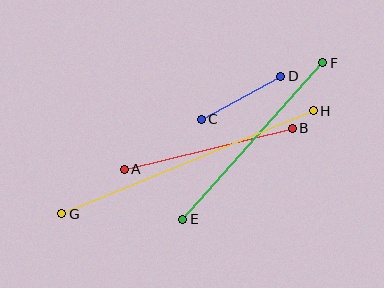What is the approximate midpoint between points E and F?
The midpoint is at approximately (253, 141) pixels.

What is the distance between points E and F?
The distance is approximately 210 pixels.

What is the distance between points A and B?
The distance is approximately 173 pixels.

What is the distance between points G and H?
The distance is approximately 272 pixels.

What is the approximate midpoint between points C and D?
The midpoint is at approximately (241, 98) pixels.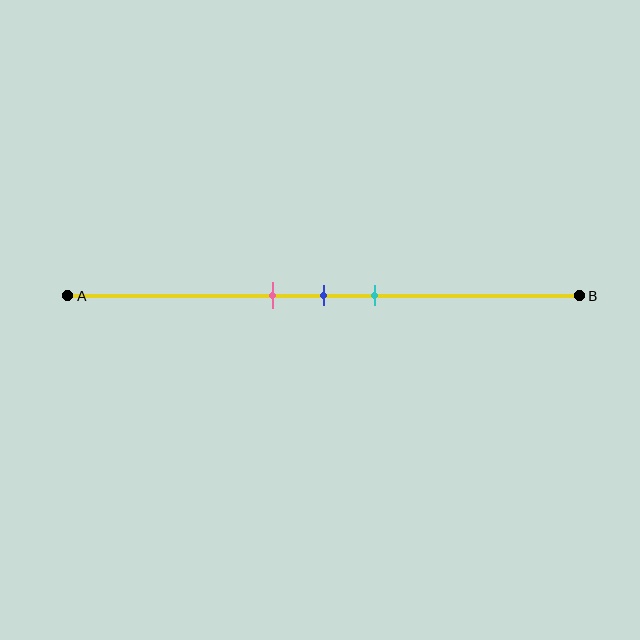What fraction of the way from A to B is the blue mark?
The blue mark is approximately 50% (0.5) of the way from A to B.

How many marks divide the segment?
There are 3 marks dividing the segment.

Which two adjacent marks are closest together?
The pink and blue marks are the closest adjacent pair.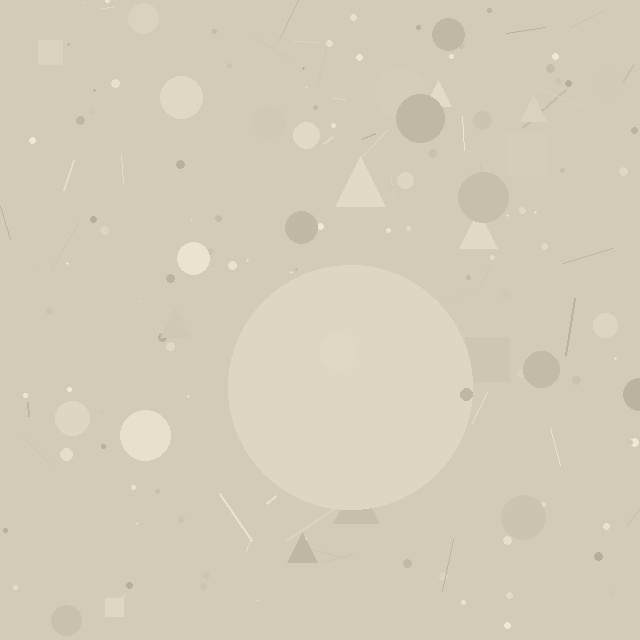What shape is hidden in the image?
A circle is hidden in the image.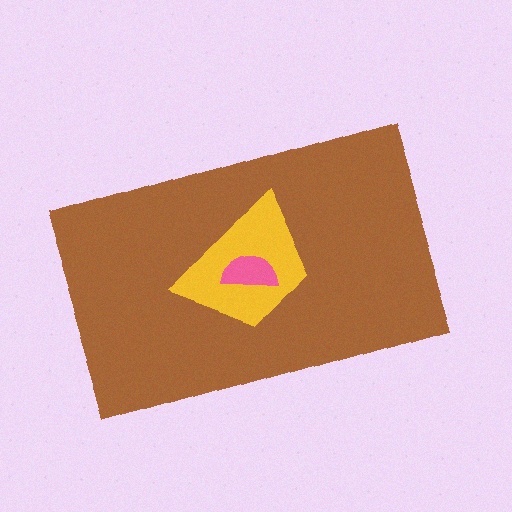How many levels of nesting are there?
3.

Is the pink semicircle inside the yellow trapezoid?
Yes.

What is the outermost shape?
The brown rectangle.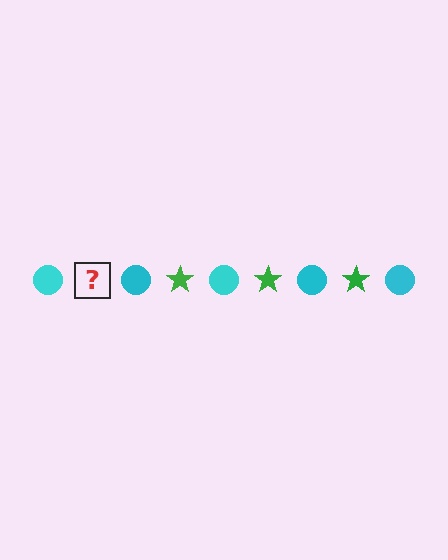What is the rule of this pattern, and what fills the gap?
The rule is that the pattern alternates between cyan circle and green star. The gap should be filled with a green star.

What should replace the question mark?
The question mark should be replaced with a green star.